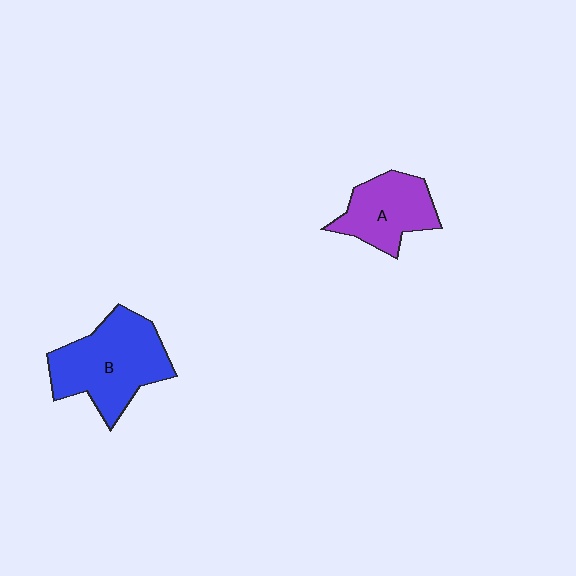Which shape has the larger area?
Shape B (blue).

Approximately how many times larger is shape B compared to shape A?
Approximately 1.5 times.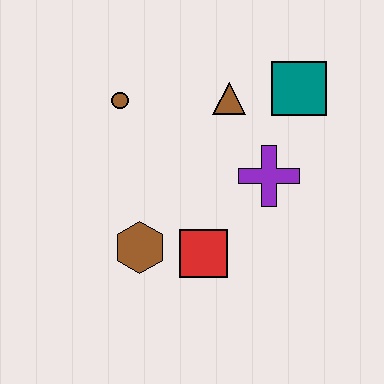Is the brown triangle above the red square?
Yes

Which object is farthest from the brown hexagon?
The teal square is farthest from the brown hexagon.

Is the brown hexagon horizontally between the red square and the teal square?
No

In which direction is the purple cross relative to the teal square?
The purple cross is below the teal square.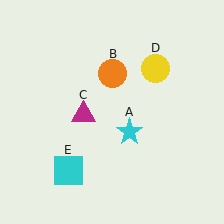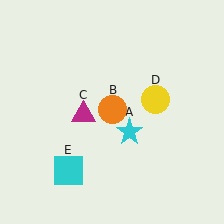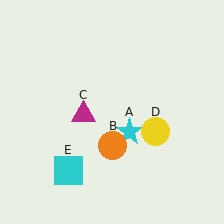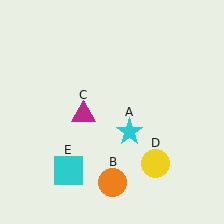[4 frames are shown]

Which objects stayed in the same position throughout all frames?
Cyan star (object A) and magenta triangle (object C) and cyan square (object E) remained stationary.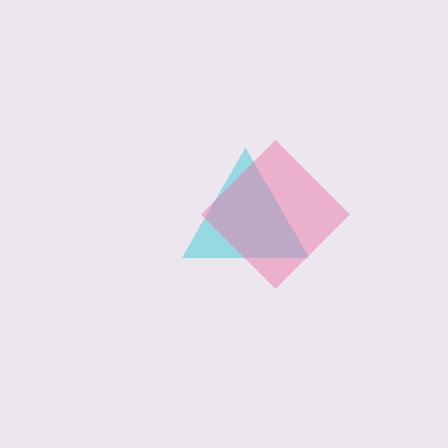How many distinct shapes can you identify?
There are 2 distinct shapes: a cyan triangle, a pink diamond.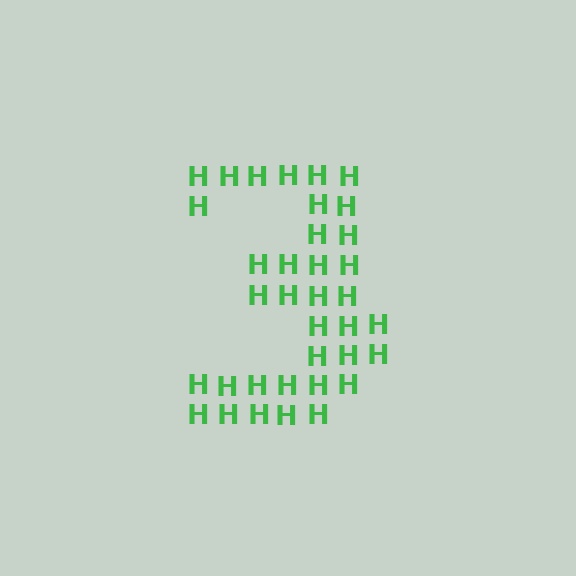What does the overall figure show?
The overall figure shows the digit 3.